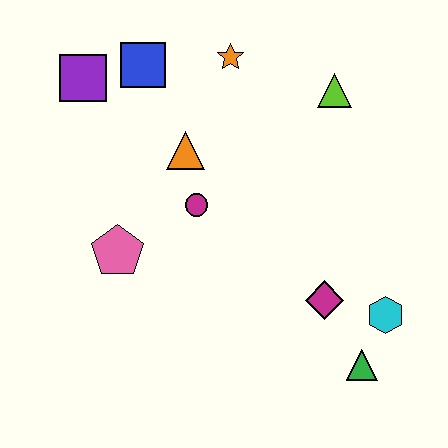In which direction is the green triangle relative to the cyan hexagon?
The green triangle is below the cyan hexagon.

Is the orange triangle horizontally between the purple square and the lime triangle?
Yes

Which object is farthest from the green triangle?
The purple square is farthest from the green triangle.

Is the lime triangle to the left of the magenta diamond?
No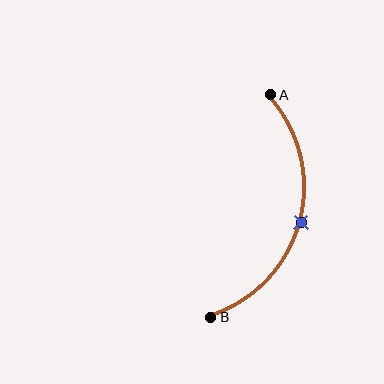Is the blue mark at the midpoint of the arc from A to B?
Yes. The blue mark lies on the arc at equal arc-length from both A and B — it is the arc midpoint.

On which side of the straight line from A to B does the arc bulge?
The arc bulges to the right of the straight line connecting A and B.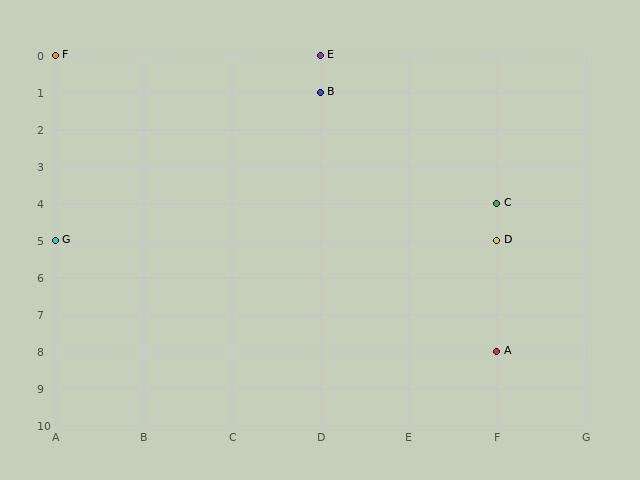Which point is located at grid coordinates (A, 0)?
Point F is at (A, 0).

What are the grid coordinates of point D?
Point D is at grid coordinates (F, 5).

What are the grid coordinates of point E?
Point E is at grid coordinates (D, 0).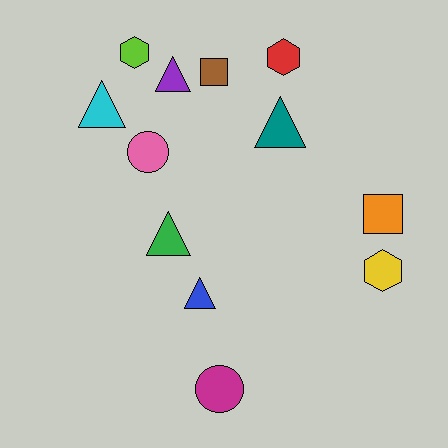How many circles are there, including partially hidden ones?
There are 2 circles.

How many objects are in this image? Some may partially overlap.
There are 12 objects.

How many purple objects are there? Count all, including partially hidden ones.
There is 1 purple object.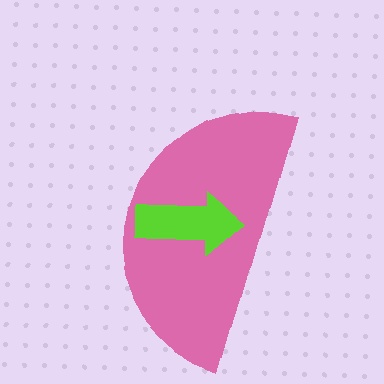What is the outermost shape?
The pink semicircle.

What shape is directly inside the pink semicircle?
The lime arrow.